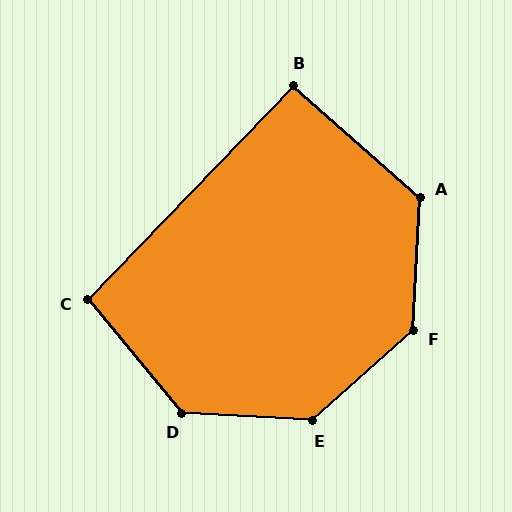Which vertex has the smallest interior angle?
B, at approximately 93 degrees.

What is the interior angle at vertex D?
Approximately 133 degrees (obtuse).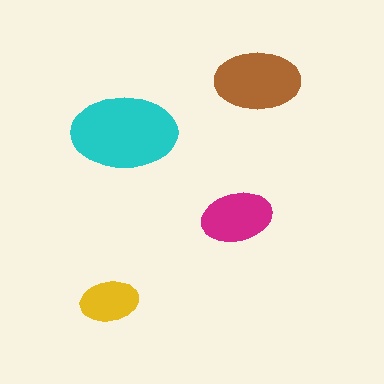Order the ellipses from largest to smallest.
the cyan one, the brown one, the magenta one, the yellow one.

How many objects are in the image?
There are 4 objects in the image.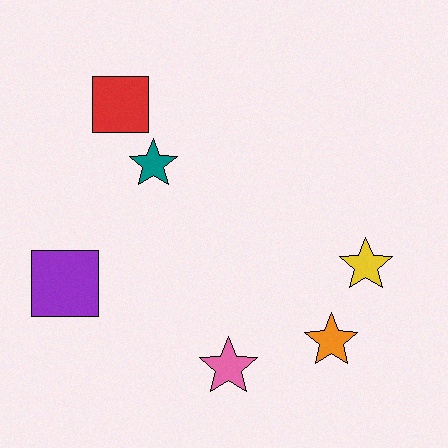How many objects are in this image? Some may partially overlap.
There are 6 objects.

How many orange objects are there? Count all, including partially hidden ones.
There is 1 orange object.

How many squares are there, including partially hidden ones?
There are 2 squares.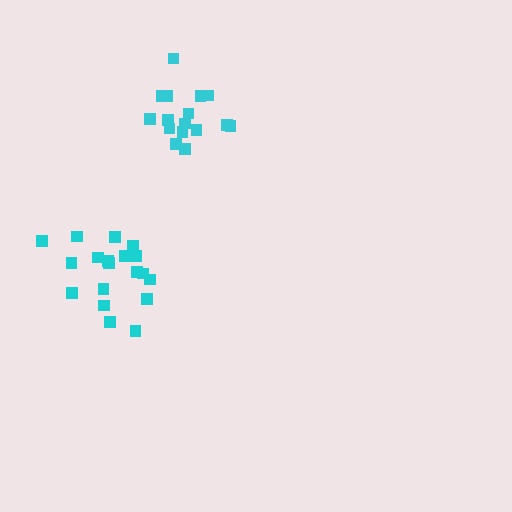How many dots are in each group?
Group 1: 16 dots, Group 2: 19 dots (35 total).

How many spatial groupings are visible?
There are 2 spatial groupings.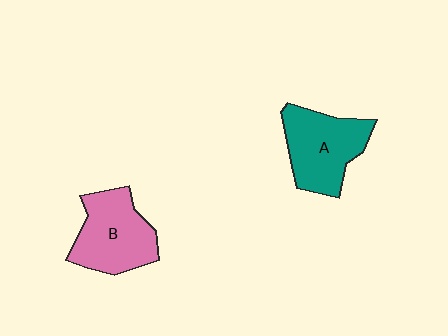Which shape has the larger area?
Shape A (teal).